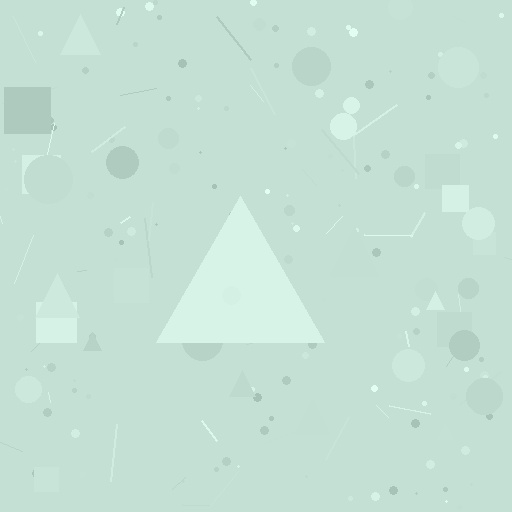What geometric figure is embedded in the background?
A triangle is embedded in the background.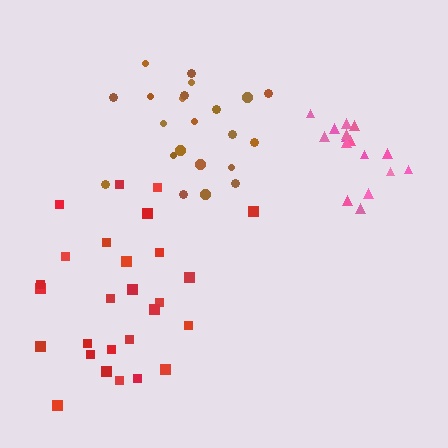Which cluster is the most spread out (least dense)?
Red.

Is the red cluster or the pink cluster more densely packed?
Pink.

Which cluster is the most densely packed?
Pink.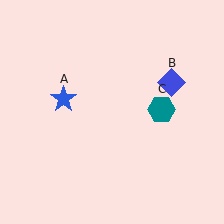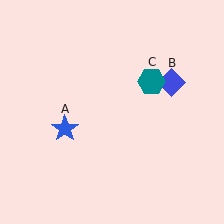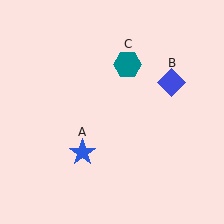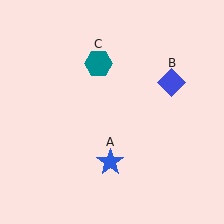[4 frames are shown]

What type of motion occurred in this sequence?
The blue star (object A), teal hexagon (object C) rotated counterclockwise around the center of the scene.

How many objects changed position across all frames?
2 objects changed position: blue star (object A), teal hexagon (object C).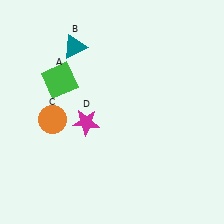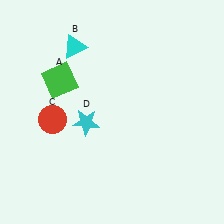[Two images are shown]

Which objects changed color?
B changed from teal to cyan. C changed from orange to red. D changed from magenta to cyan.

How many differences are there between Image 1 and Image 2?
There are 3 differences between the two images.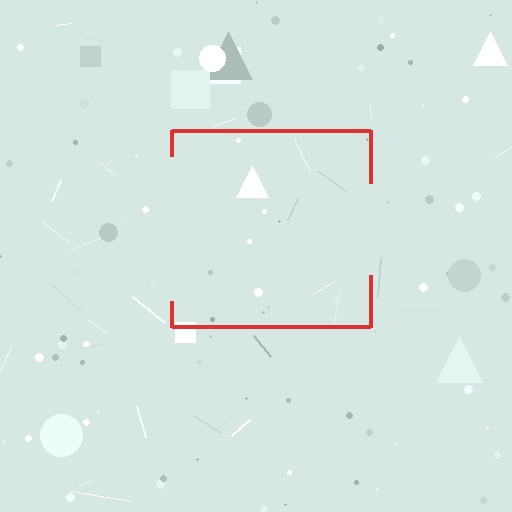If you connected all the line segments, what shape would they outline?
They would outline a square.